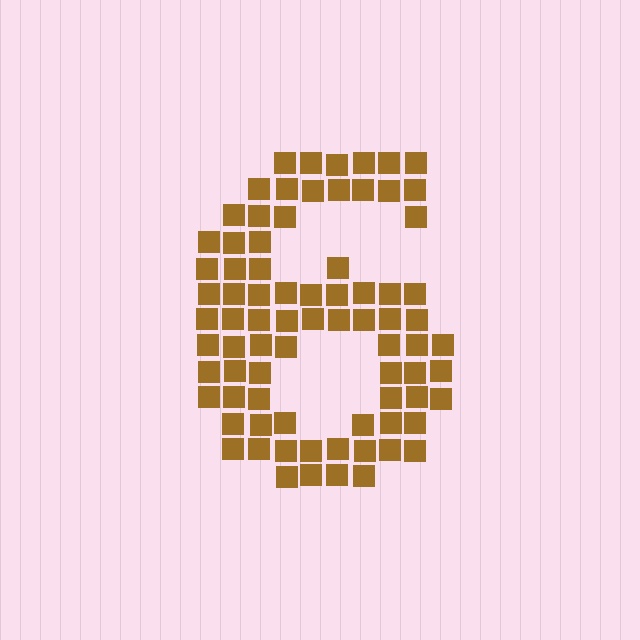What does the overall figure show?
The overall figure shows the digit 6.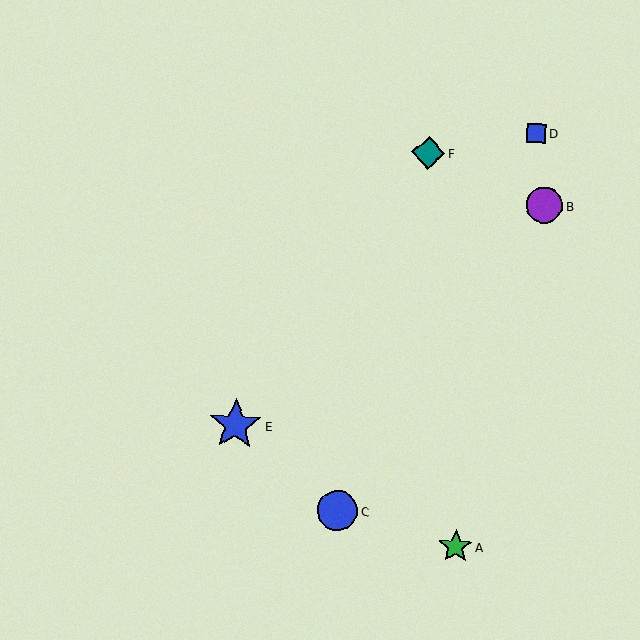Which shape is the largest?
The blue star (labeled E) is the largest.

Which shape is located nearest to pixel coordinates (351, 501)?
The blue circle (labeled C) at (338, 511) is nearest to that location.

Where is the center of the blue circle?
The center of the blue circle is at (338, 511).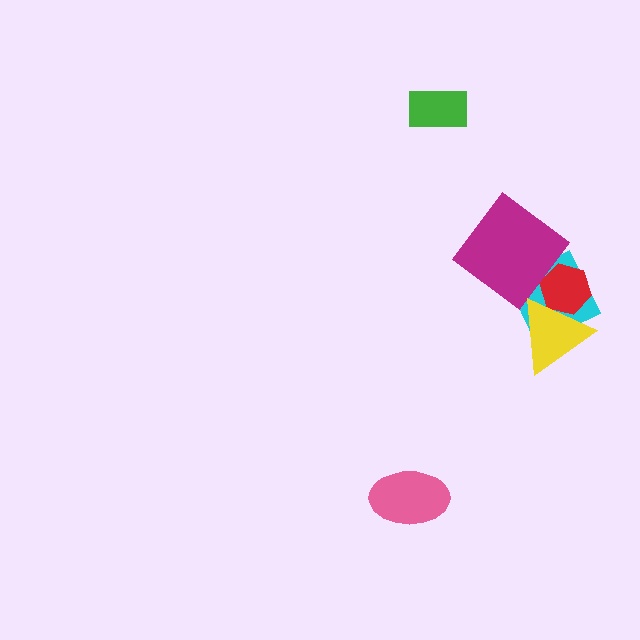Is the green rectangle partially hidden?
No, no other shape covers it.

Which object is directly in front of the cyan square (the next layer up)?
The red hexagon is directly in front of the cyan square.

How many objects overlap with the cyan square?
3 objects overlap with the cyan square.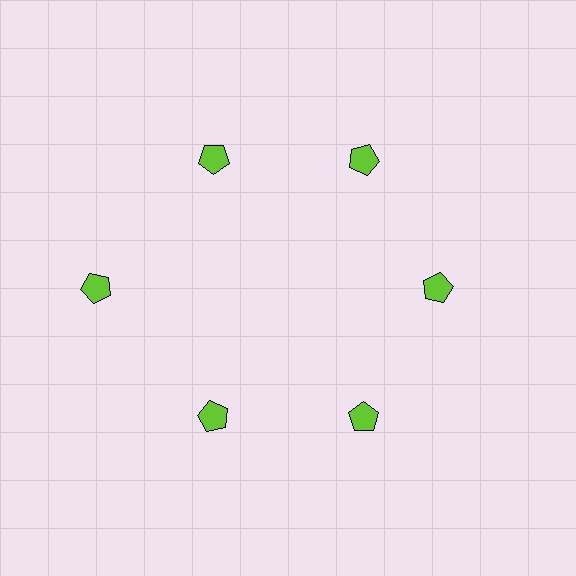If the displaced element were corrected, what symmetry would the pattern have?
It would have 6-fold rotational symmetry — the pattern would map onto itself every 60 degrees.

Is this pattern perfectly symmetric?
No. The 6 lime pentagons are arranged in a ring, but one element near the 9 o'clock position is pushed outward from the center, breaking the 6-fold rotational symmetry.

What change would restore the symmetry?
The symmetry would be restored by moving it inward, back onto the ring so that all 6 pentagons sit at equal angles and equal distance from the center.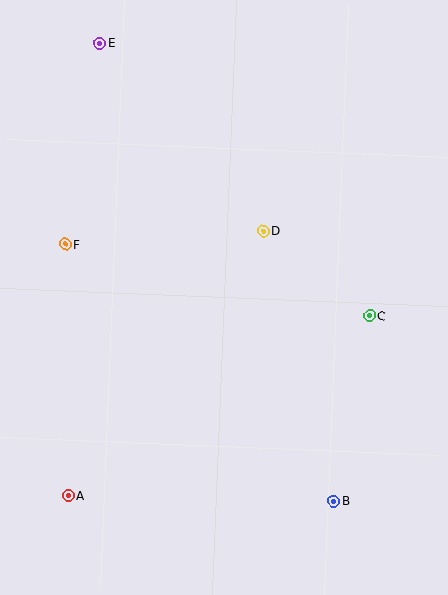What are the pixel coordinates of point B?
Point B is at (333, 501).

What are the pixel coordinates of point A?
Point A is at (68, 496).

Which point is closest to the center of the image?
Point D at (263, 231) is closest to the center.